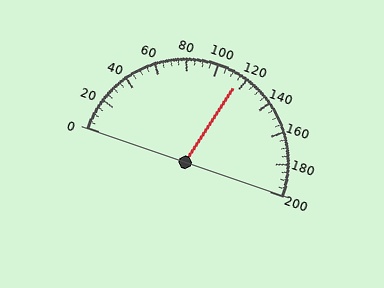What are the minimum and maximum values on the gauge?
The gauge ranges from 0 to 200.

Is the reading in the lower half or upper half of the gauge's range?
The reading is in the upper half of the range (0 to 200).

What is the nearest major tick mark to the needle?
The nearest major tick mark is 120.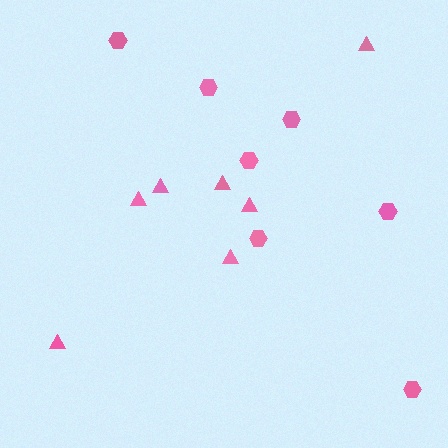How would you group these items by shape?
There are 2 groups: one group of triangles (7) and one group of hexagons (7).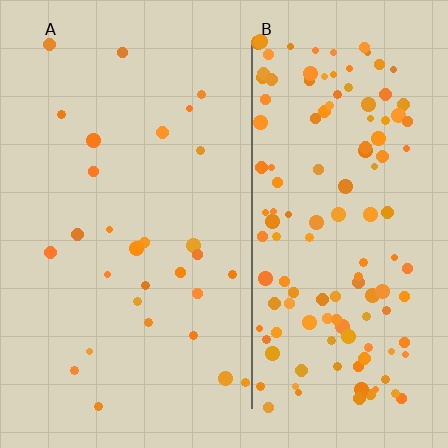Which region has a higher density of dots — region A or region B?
B (the right).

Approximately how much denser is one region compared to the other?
Approximately 4.7× — region B over region A.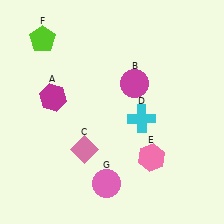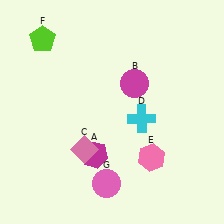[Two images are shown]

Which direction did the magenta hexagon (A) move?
The magenta hexagon (A) moved down.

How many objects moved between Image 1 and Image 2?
1 object moved between the two images.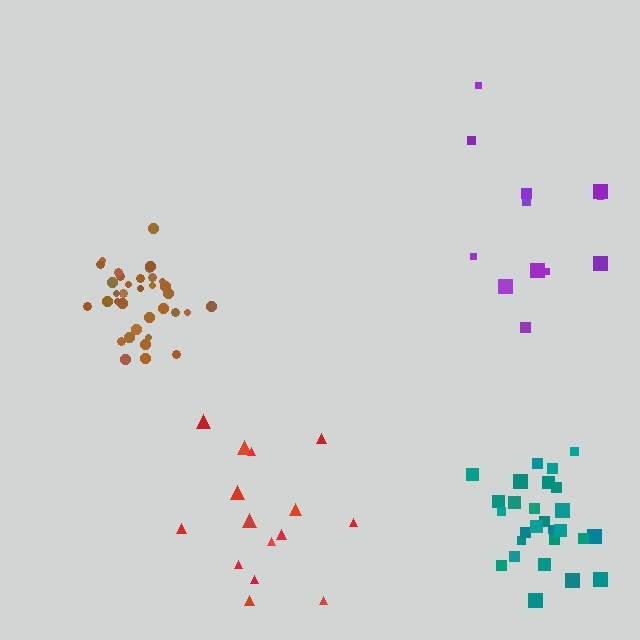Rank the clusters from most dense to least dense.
brown, teal, red, purple.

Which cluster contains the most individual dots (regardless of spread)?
Brown (35).